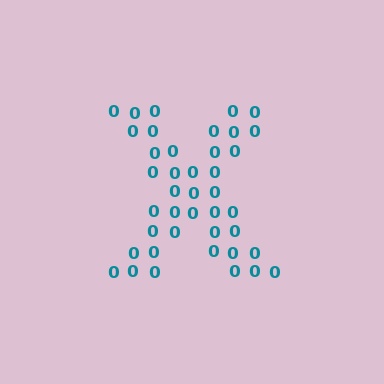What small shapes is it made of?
It is made of small digit 0's.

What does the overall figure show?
The overall figure shows the letter X.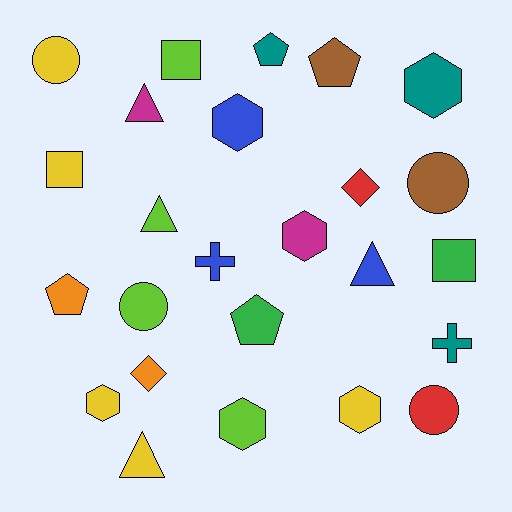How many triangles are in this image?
There are 4 triangles.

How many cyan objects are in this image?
There are no cyan objects.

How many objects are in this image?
There are 25 objects.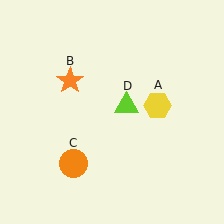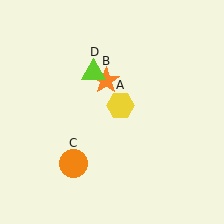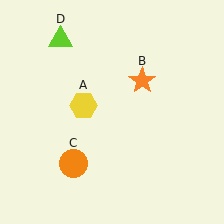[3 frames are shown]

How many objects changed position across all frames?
3 objects changed position: yellow hexagon (object A), orange star (object B), lime triangle (object D).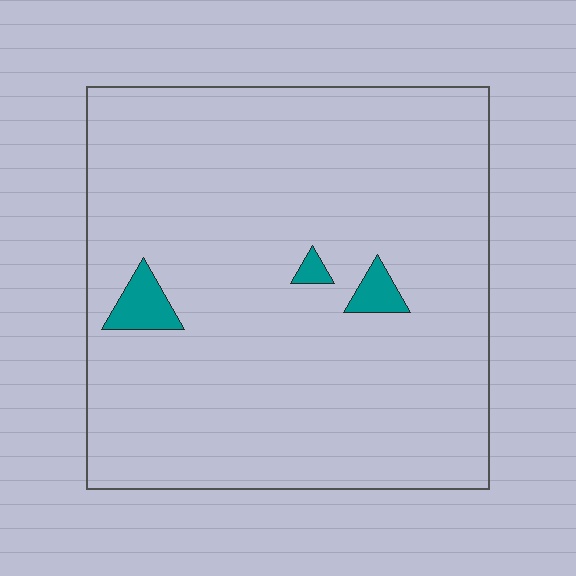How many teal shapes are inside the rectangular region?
3.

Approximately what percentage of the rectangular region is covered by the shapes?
Approximately 5%.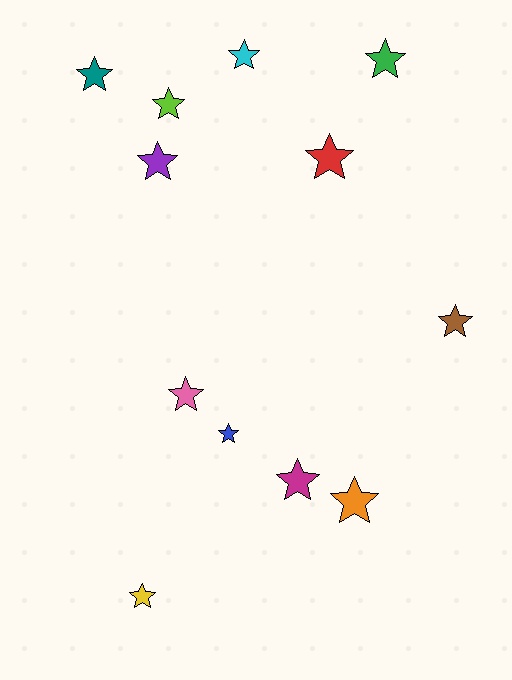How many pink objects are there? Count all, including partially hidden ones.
There is 1 pink object.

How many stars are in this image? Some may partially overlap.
There are 12 stars.